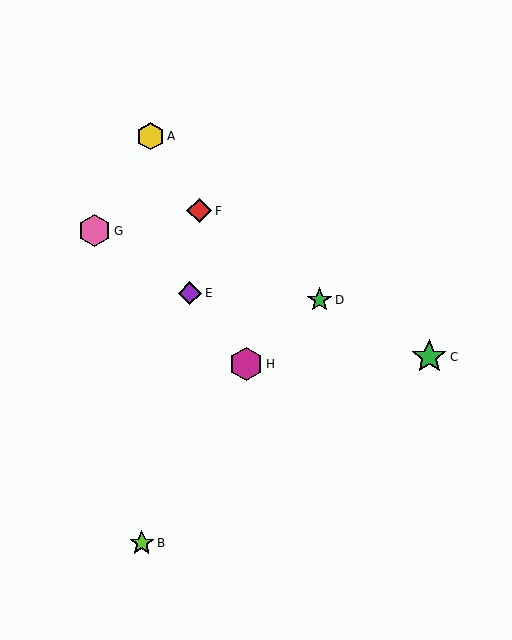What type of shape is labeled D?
Shape D is a green star.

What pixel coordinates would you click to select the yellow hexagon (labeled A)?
Click at (151, 136) to select the yellow hexagon A.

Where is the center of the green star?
The center of the green star is at (429, 357).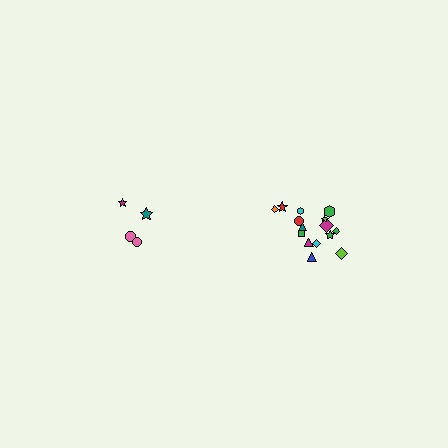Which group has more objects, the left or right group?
The right group.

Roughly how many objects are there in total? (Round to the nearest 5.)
Roughly 20 objects in total.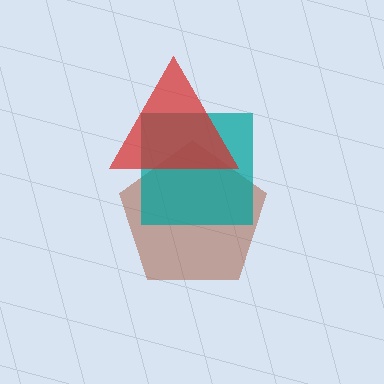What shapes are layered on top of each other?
The layered shapes are: a brown pentagon, a teal square, a red triangle.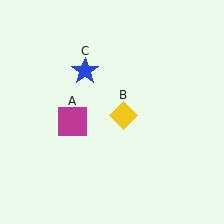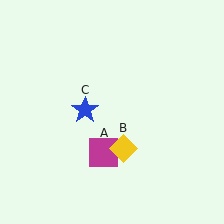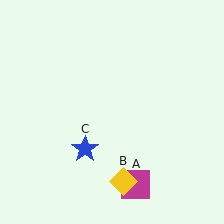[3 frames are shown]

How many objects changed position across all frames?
3 objects changed position: magenta square (object A), yellow diamond (object B), blue star (object C).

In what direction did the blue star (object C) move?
The blue star (object C) moved down.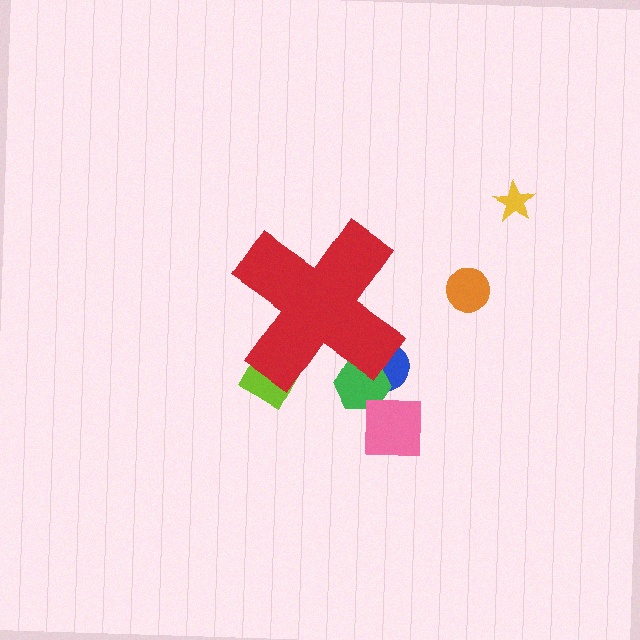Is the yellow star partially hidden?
No, the yellow star is fully visible.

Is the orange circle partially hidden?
No, the orange circle is fully visible.